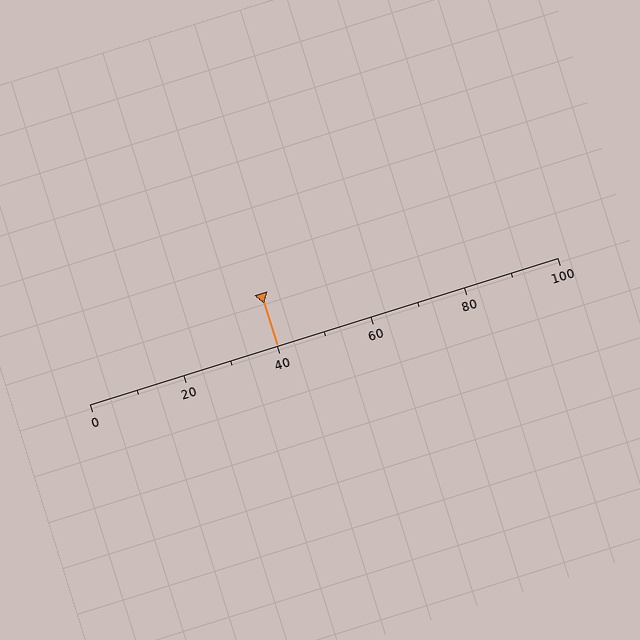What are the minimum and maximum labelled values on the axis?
The axis runs from 0 to 100.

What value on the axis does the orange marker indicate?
The marker indicates approximately 40.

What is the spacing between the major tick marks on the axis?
The major ticks are spaced 20 apart.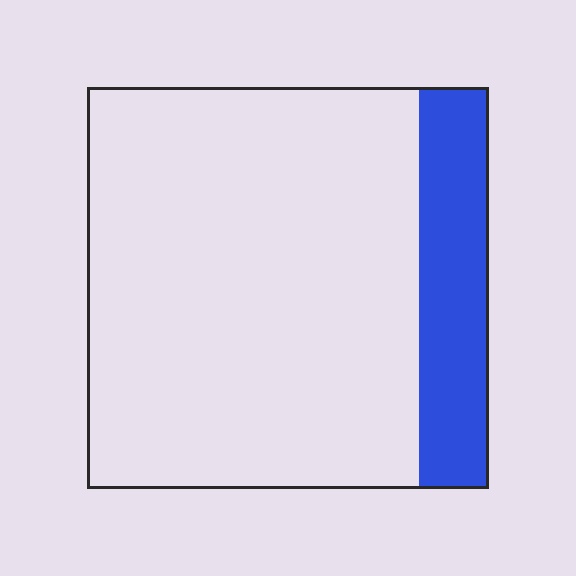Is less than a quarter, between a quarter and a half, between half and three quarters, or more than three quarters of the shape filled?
Less than a quarter.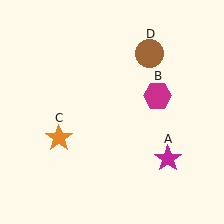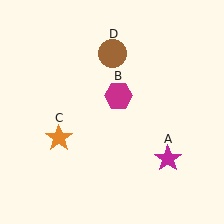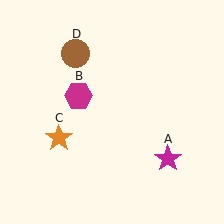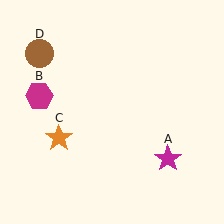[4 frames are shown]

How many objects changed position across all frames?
2 objects changed position: magenta hexagon (object B), brown circle (object D).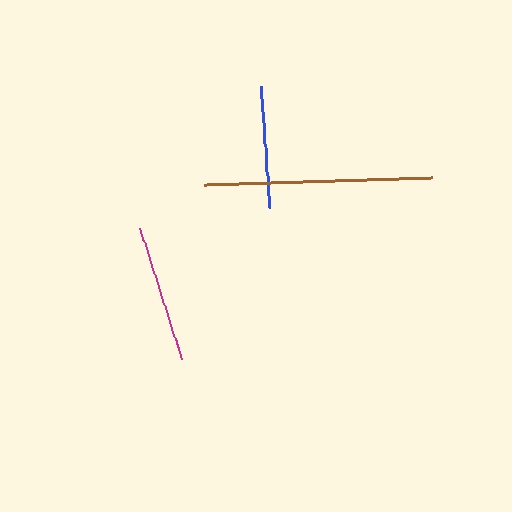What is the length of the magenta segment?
The magenta segment is approximately 138 pixels long.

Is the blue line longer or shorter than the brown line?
The brown line is longer than the blue line.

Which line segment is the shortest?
The blue line is the shortest at approximately 122 pixels.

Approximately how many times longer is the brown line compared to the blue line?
The brown line is approximately 1.9 times the length of the blue line.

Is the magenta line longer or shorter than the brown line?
The brown line is longer than the magenta line.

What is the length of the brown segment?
The brown segment is approximately 227 pixels long.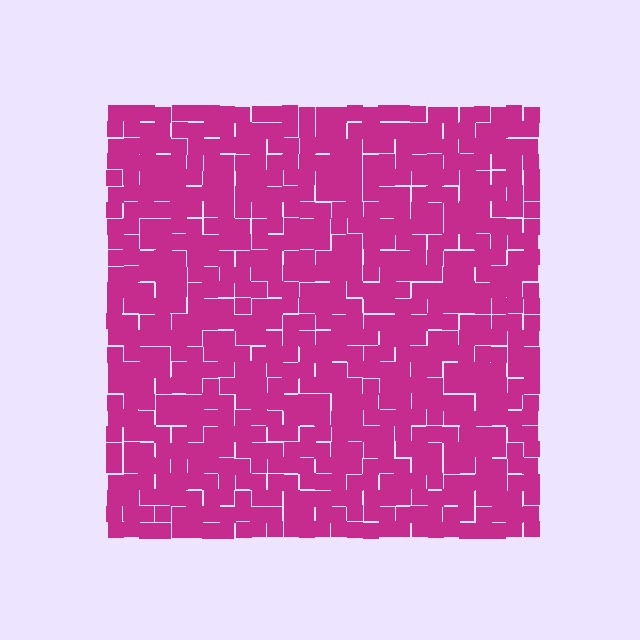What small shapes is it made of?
It is made of small squares.